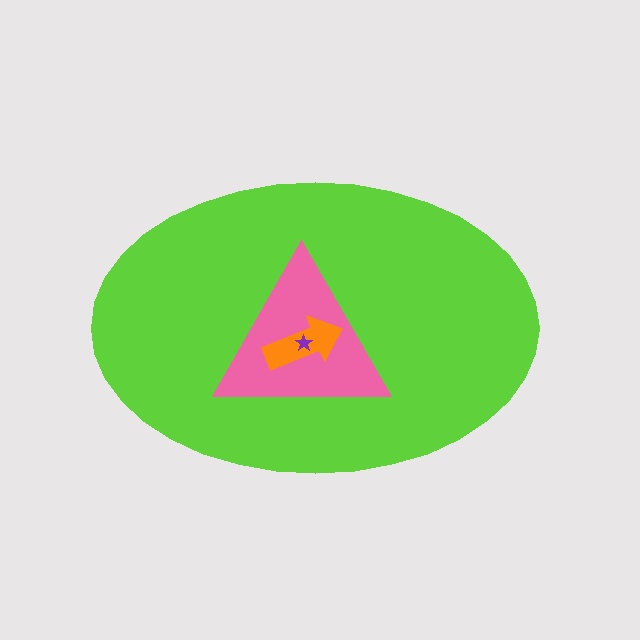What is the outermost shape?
The lime ellipse.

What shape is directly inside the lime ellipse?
The pink triangle.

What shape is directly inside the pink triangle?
The orange arrow.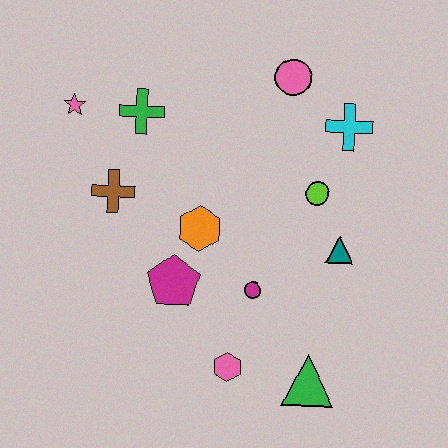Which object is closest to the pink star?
The green cross is closest to the pink star.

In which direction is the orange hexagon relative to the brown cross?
The orange hexagon is to the right of the brown cross.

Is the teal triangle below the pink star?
Yes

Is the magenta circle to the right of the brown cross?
Yes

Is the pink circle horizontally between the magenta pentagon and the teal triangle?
Yes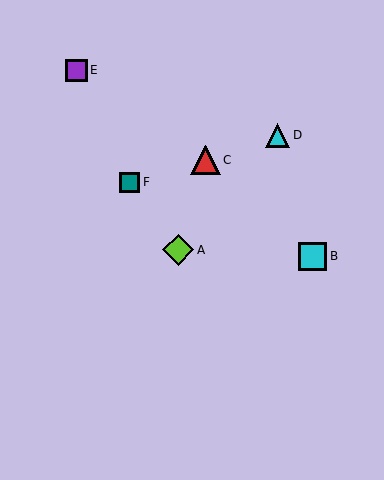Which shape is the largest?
The lime diamond (labeled A) is the largest.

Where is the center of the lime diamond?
The center of the lime diamond is at (178, 250).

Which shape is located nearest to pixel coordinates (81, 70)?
The purple square (labeled E) at (76, 70) is nearest to that location.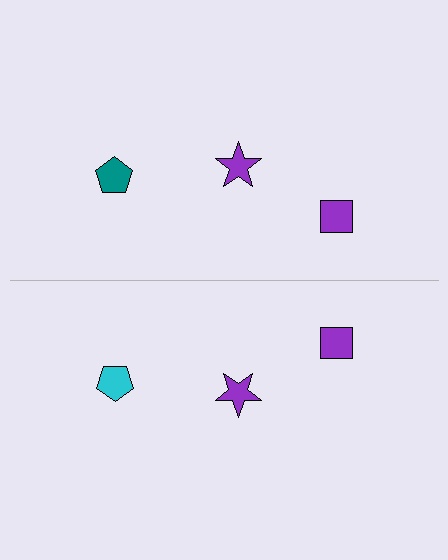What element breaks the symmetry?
The cyan pentagon on the bottom side breaks the symmetry — its mirror counterpart is teal.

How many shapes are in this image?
There are 6 shapes in this image.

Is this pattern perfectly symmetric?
No, the pattern is not perfectly symmetric. The cyan pentagon on the bottom side breaks the symmetry — its mirror counterpart is teal.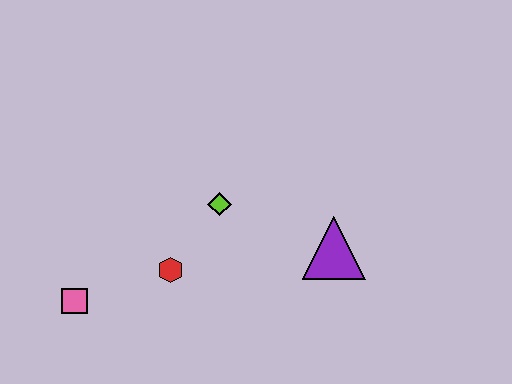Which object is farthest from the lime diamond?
The pink square is farthest from the lime diamond.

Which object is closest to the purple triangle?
The lime diamond is closest to the purple triangle.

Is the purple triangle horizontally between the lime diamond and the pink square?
No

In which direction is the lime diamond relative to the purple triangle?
The lime diamond is to the left of the purple triangle.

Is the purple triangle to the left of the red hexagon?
No